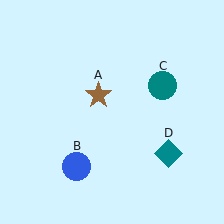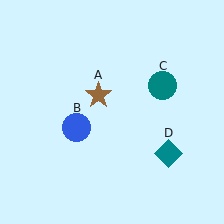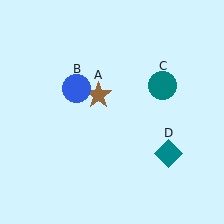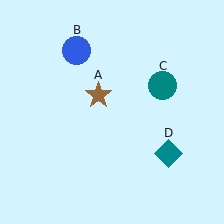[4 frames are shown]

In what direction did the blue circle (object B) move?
The blue circle (object B) moved up.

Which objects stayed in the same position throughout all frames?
Brown star (object A) and teal circle (object C) and teal diamond (object D) remained stationary.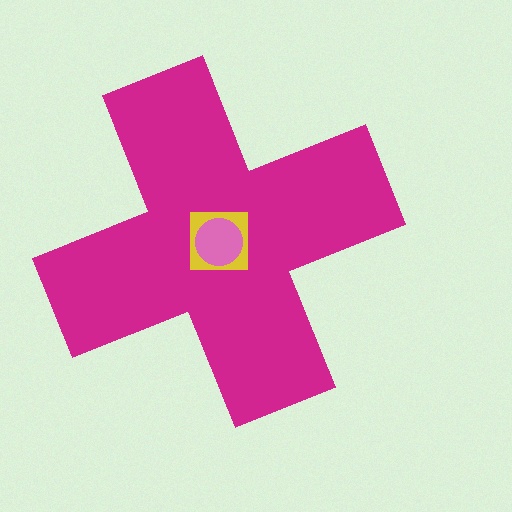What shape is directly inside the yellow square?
The pink circle.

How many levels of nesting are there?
3.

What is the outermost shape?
The magenta cross.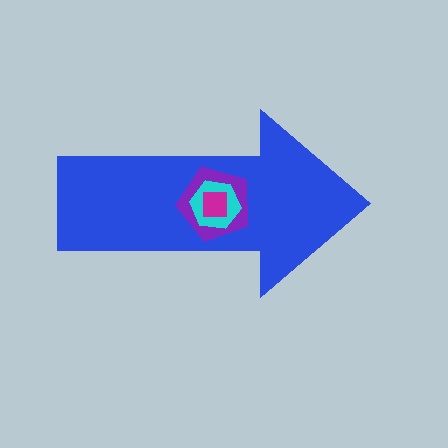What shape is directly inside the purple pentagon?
The cyan hexagon.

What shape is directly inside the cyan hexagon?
The magenta square.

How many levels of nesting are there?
4.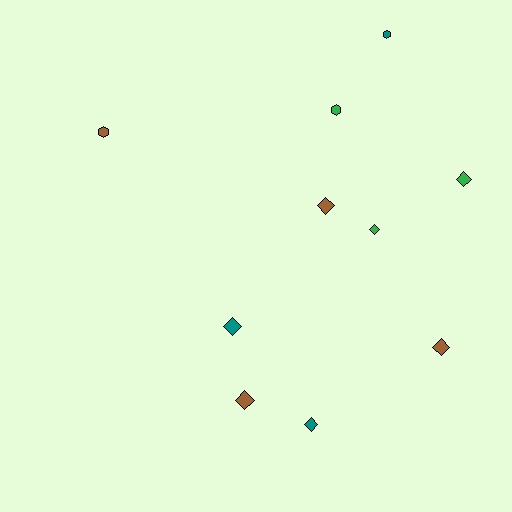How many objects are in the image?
There are 10 objects.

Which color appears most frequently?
Brown, with 4 objects.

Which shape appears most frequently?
Diamond, with 7 objects.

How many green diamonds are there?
There are 2 green diamonds.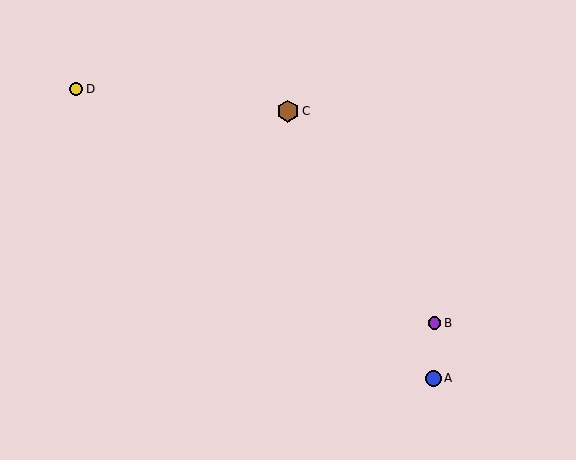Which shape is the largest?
The brown hexagon (labeled C) is the largest.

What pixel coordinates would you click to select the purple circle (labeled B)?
Click at (434, 323) to select the purple circle B.